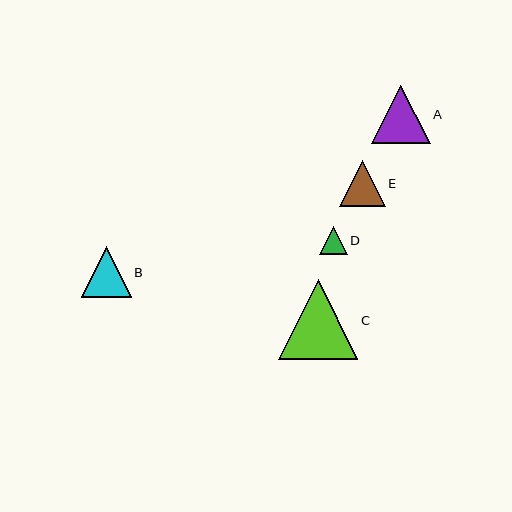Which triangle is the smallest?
Triangle D is the smallest with a size of approximately 27 pixels.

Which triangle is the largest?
Triangle C is the largest with a size of approximately 80 pixels.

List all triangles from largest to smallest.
From largest to smallest: C, A, B, E, D.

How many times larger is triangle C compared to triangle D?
Triangle C is approximately 2.9 times the size of triangle D.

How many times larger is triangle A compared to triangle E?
Triangle A is approximately 1.3 times the size of triangle E.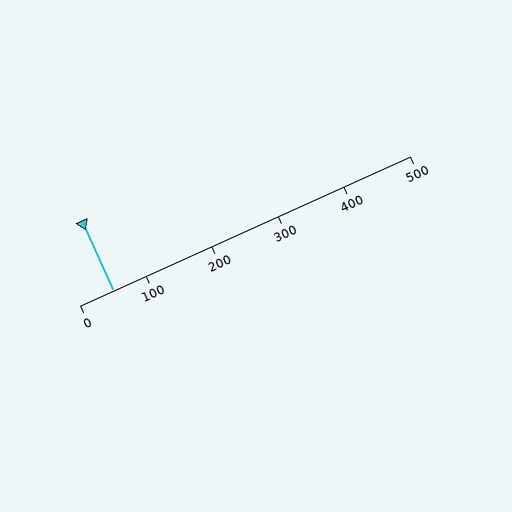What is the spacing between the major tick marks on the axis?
The major ticks are spaced 100 apart.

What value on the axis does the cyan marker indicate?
The marker indicates approximately 50.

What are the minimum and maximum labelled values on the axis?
The axis runs from 0 to 500.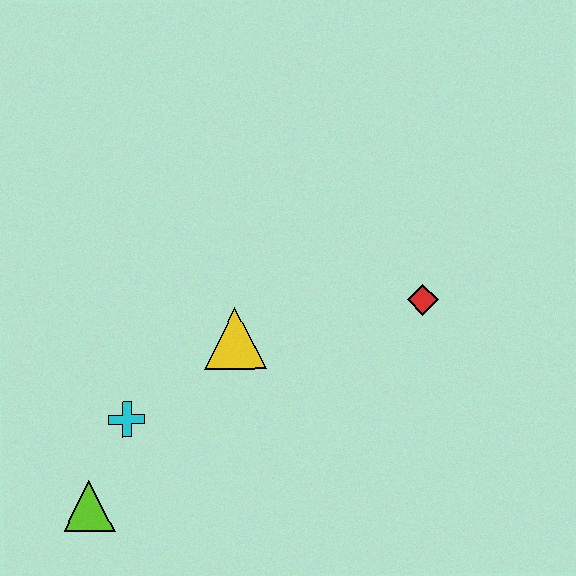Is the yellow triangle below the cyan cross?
No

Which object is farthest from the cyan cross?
The red diamond is farthest from the cyan cross.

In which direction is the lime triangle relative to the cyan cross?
The lime triangle is below the cyan cross.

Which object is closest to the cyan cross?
The lime triangle is closest to the cyan cross.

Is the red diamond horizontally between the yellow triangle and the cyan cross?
No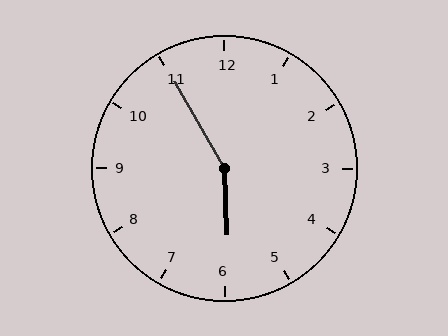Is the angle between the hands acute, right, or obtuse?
It is obtuse.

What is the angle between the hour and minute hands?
Approximately 152 degrees.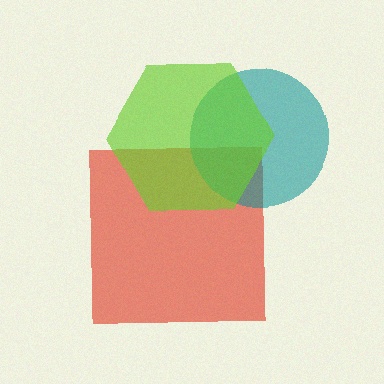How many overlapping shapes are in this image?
There are 3 overlapping shapes in the image.